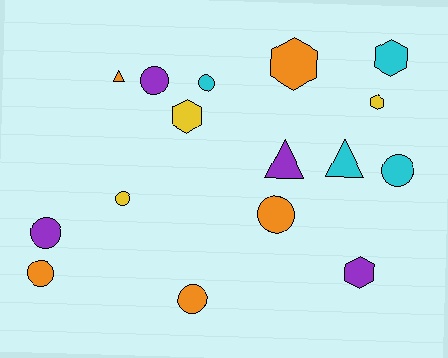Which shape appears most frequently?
Circle, with 8 objects.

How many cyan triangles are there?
There is 1 cyan triangle.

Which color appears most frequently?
Orange, with 5 objects.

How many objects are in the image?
There are 16 objects.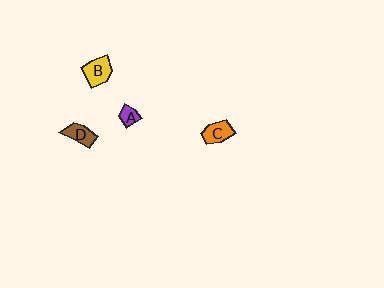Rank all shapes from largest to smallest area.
From largest to smallest: B (yellow), C (orange), D (brown), A (purple).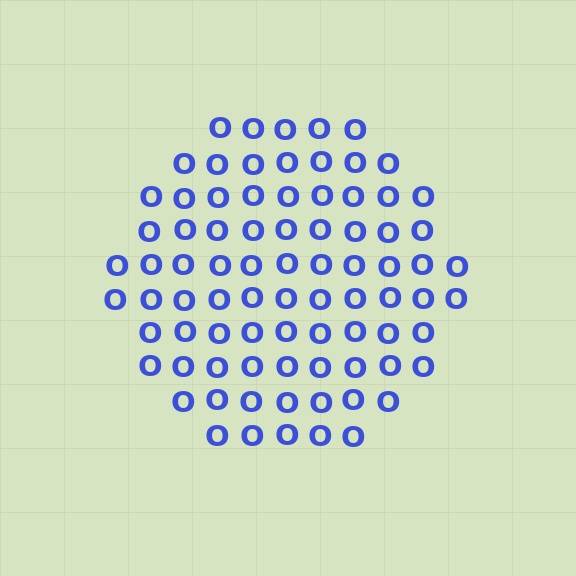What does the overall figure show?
The overall figure shows a circle.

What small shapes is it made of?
It is made of small letter O's.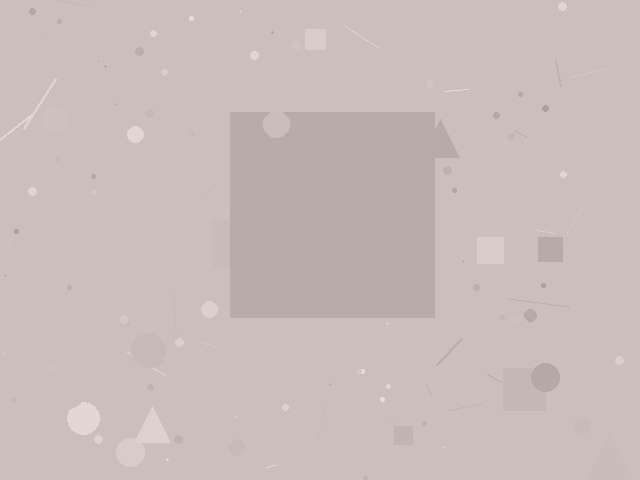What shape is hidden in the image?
A square is hidden in the image.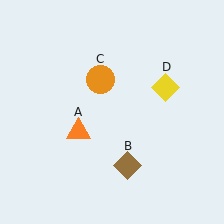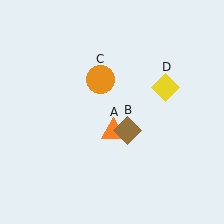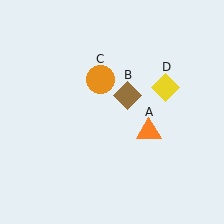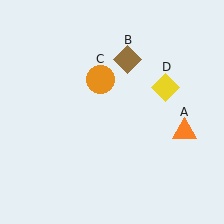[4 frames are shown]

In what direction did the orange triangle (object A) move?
The orange triangle (object A) moved right.